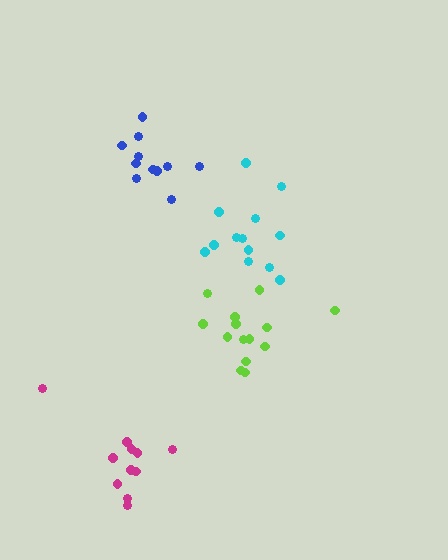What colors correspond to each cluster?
The clusters are colored: blue, lime, cyan, magenta.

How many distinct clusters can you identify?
There are 4 distinct clusters.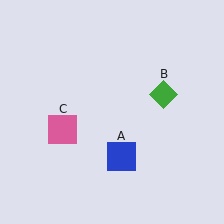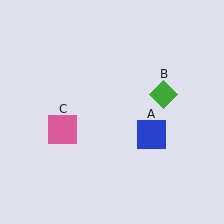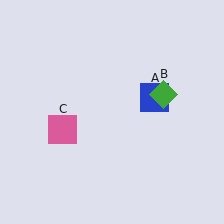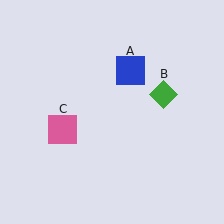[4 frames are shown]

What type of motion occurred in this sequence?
The blue square (object A) rotated counterclockwise around the center of the scene.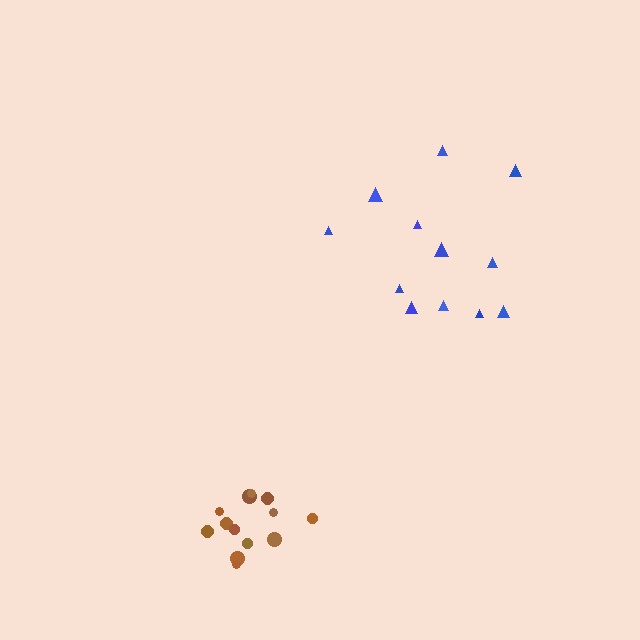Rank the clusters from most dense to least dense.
brown, blue.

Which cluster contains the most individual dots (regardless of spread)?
Brown (13).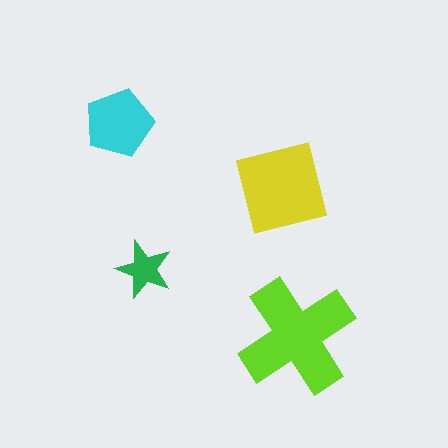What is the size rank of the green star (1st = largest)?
4th.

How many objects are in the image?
There are 4 objects in the image.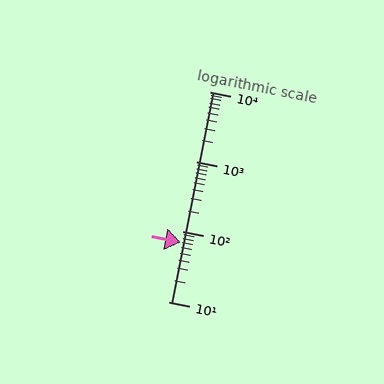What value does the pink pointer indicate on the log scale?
The pointer indicates approximately 70.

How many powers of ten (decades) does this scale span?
The scale spans 3 decades, from 10 to 10000.